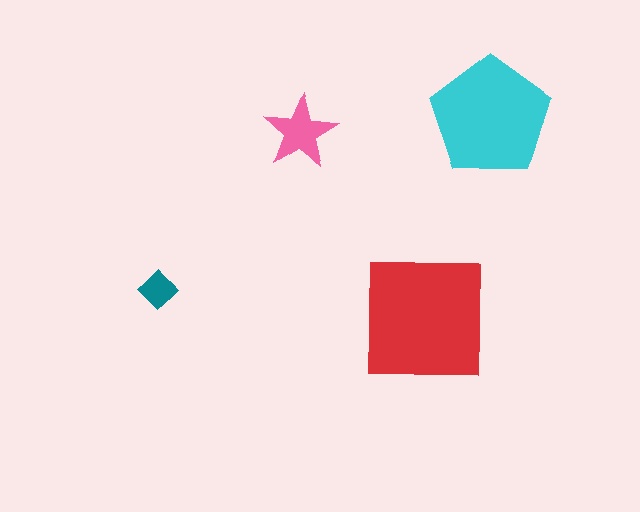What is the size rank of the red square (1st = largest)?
1st.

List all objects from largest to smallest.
The red square, the cyan pentagon, the pink star, the teal diamond.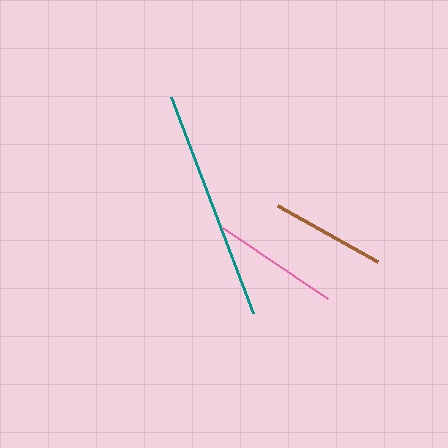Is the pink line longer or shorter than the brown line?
The pink line is longer than the brown line.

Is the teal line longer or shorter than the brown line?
The teal line is longer than the brown line.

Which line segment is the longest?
The teal line is the longest at approximately 231 pixels.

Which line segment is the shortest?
The brown line is the shortest at approximately 115 pixels.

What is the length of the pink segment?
The pink segment is approximately 127 pixels long.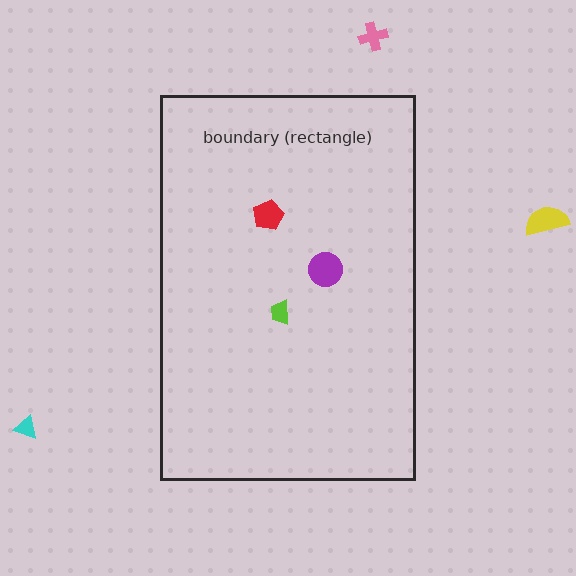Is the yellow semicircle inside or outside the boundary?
Outside.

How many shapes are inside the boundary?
3 inside, 3 outside.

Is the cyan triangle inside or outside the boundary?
Outside.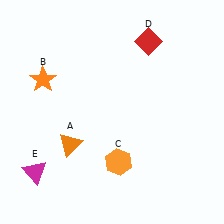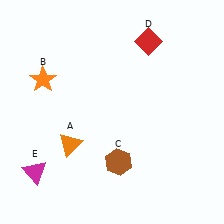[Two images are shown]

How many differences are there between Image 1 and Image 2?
There is 1 difference between the two images.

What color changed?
The hexagon (C) changed from orange in Image 1 to brown in Image 2.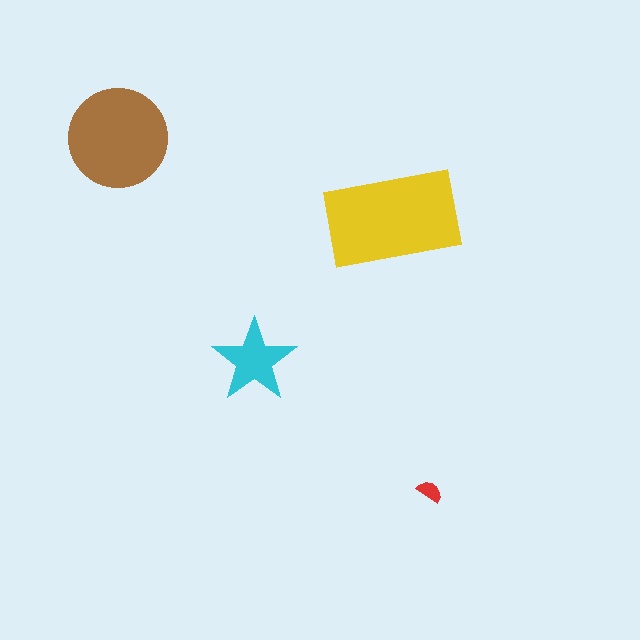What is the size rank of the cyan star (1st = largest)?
3rd.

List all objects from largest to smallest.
The yellow rectangle, the brown circle, the cyan star, the red semicircle.